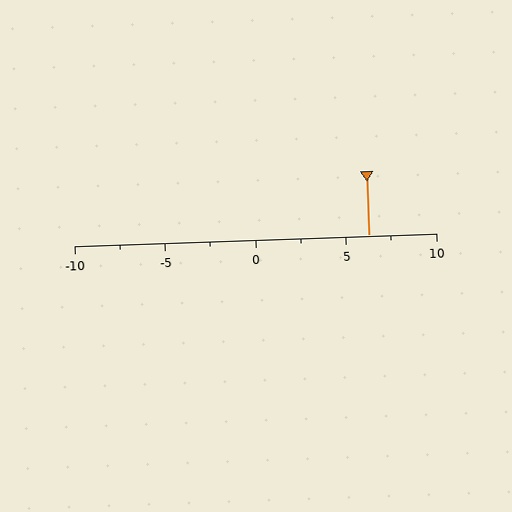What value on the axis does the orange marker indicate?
The marker indicates approximately 6.2.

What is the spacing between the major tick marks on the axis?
The major ticks are spaced 5 apart.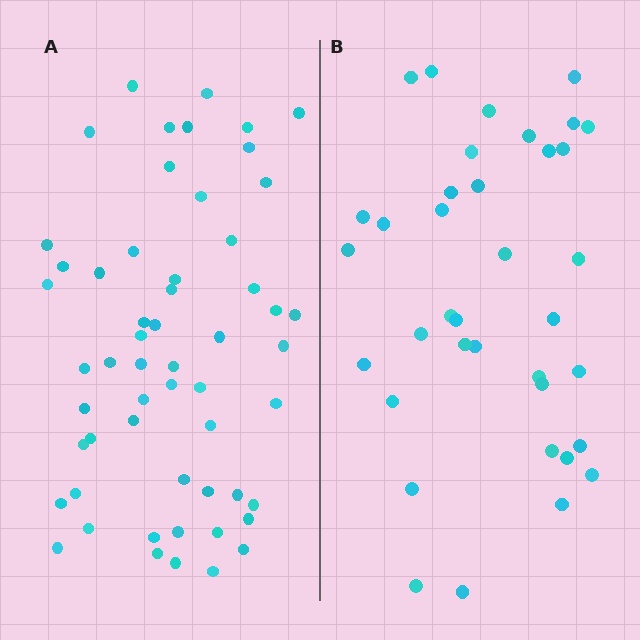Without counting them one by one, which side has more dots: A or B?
Region A (the left region) has more dots.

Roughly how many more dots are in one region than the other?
Region A has approximately 20 more dots than region B.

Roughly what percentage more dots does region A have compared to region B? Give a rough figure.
About 50% more.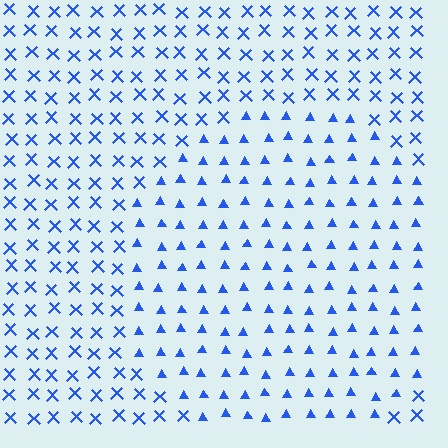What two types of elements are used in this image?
The image uses triangles inside the circle region and X marks outside it.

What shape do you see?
I see a circle.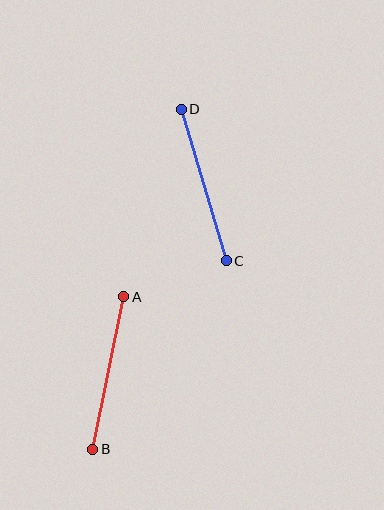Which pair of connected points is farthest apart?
Points C and D are farthest apart.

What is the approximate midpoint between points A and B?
The midpoint is at approximately (108, 373) pixels.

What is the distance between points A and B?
The distance is approximately 155 pixels.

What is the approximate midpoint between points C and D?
The midpoint is at approximately (204, 185) pixels.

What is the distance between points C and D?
The distance is approximately 158 pixels.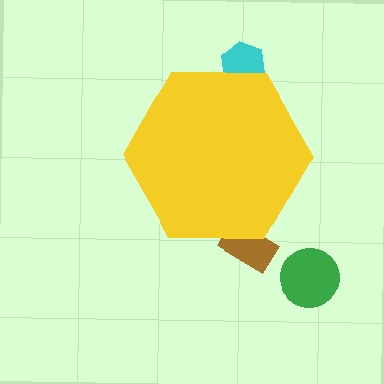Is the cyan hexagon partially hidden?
Yes, the cyan hexagon is partially hidden behind the yellow hexagon.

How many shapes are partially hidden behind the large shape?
2 shapes are partially hidden.